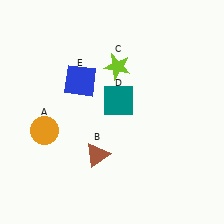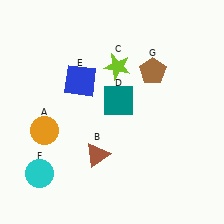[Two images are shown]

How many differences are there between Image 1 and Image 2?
There are 2 differences between the two images.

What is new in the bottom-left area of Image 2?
A cyan circle (F) was added in the bottom-left area of Image 2.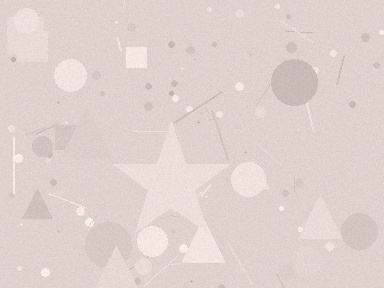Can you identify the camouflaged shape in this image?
The camouflaged shape is a star.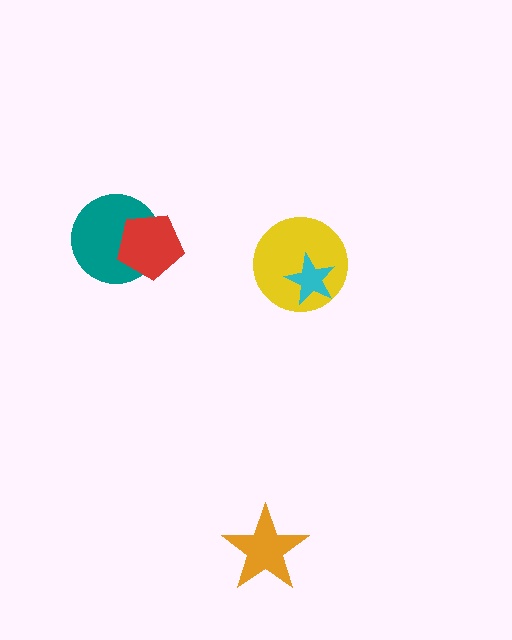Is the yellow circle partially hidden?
Yes, it is partially covered by another shape.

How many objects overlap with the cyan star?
1 object overlaps with the cyan star.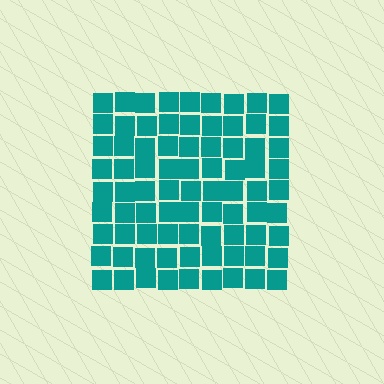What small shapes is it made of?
It is made of small squares.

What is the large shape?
The large shape is a square.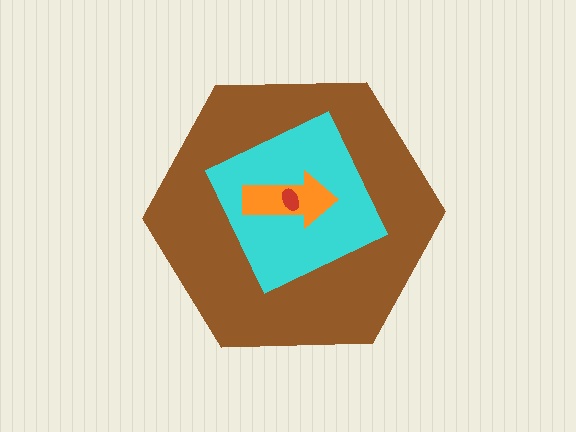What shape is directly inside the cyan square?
The orange arrow.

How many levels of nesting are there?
4.